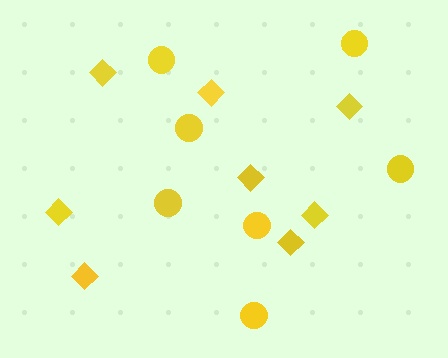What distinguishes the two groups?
There are 2 groups: one group of diamonds (8) and one group of circles (7).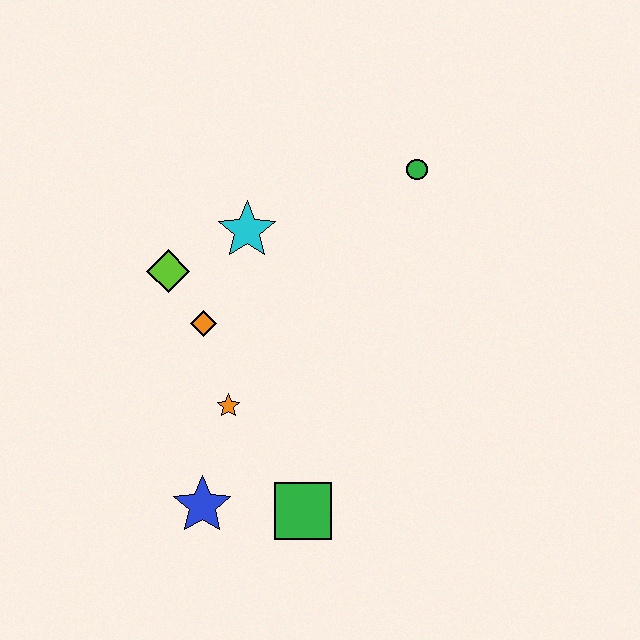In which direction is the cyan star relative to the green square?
The cyan star is above the green square.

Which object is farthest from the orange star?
The green circle is farthest from the orange star.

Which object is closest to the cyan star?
The lime diamond is closest to the cyan star.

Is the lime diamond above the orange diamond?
Yes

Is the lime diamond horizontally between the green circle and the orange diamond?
No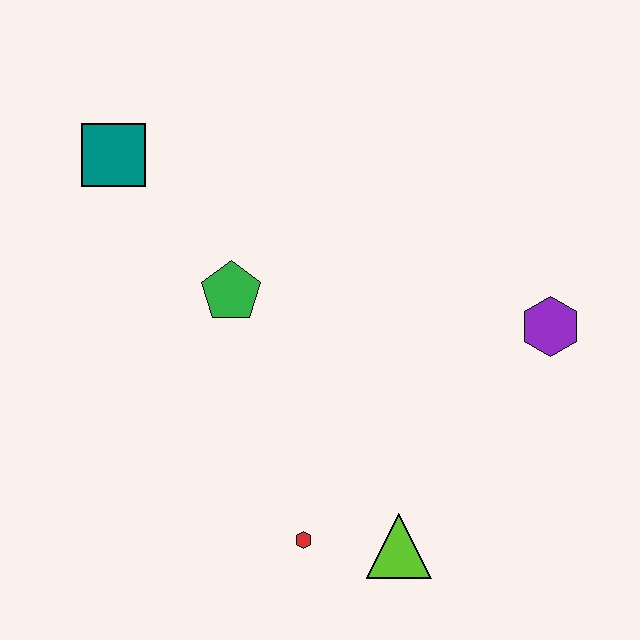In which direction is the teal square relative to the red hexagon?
The teal square is above the red hexagon.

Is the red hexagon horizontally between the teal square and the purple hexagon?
Yes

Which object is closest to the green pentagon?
The teal square is closest to the green pentagon.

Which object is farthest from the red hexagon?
The teal square is farthest from the red hexagon.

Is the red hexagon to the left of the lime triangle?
Yes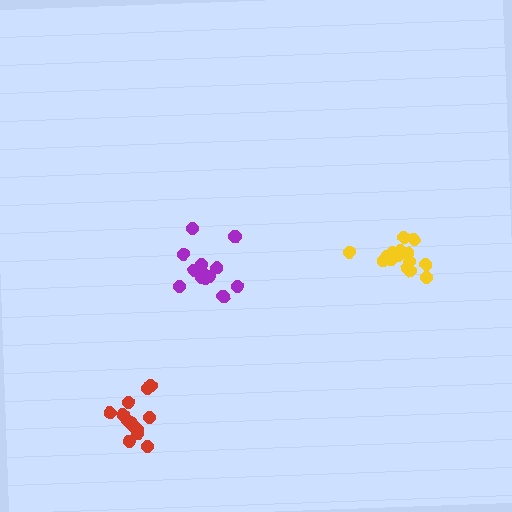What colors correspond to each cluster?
The clusters are colored: red, yellow, purple.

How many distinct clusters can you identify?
There are 3 distinct clusters.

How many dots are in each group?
Group 1: 13 dots, Group 2: 16 dots, Group 3: 13 dots (42 total).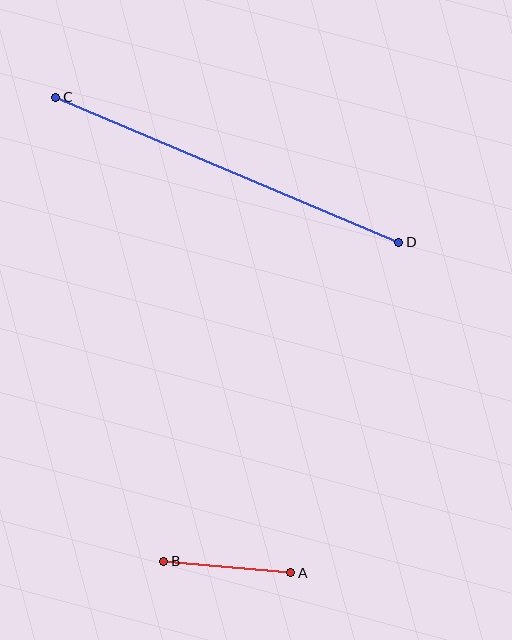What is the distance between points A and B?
The distance is approximately 127 pixels.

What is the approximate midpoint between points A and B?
The midpoint is at approximately (227, 567) pixels.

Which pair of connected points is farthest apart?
Points C and D are farthest apart.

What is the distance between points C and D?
The distance is approximately 372 pixels.